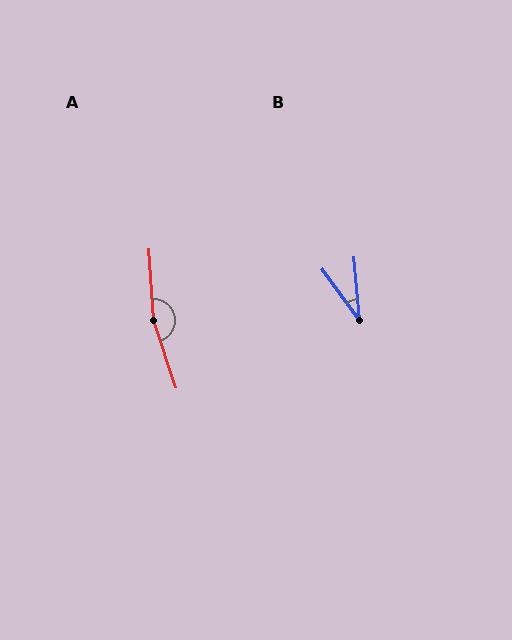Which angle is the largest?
A, at approximately 165 degrees.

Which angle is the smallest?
B, at approximately 31 degrees.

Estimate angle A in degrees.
Approximately 165 degrees.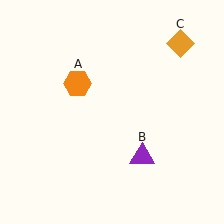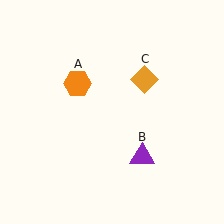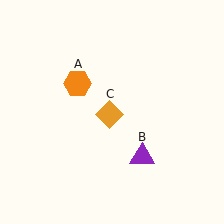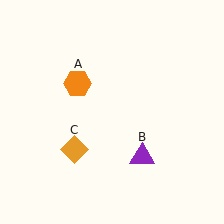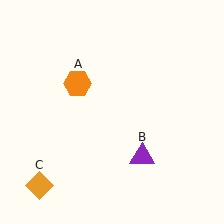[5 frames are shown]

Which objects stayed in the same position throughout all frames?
Orange hexagon (object A) and purple triangle (object B) remained stationary.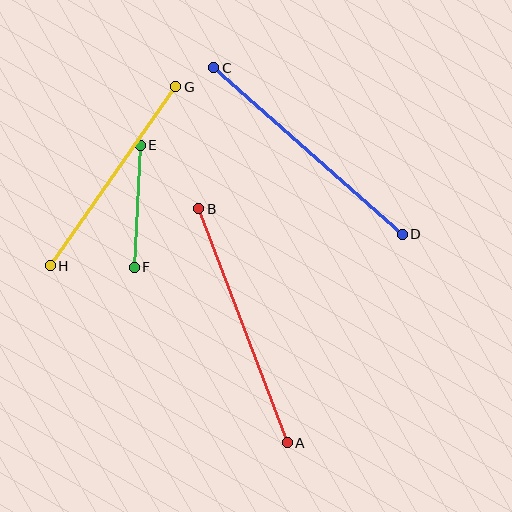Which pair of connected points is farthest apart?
Points C and D are farthest apart.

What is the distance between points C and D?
The distance is approximately 252 pixels.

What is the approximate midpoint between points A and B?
The midpoint is at approximately (243, 326) pixels.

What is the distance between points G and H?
The distance is approximately 219 pixels.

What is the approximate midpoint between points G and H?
The midpoint is at approximately (113, 176) pixels.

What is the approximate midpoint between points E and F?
The midpoint is at approximately (137, 206) pixels.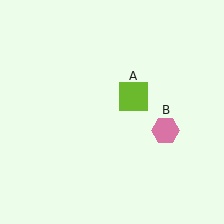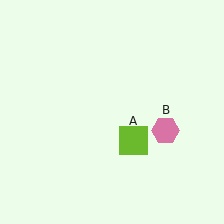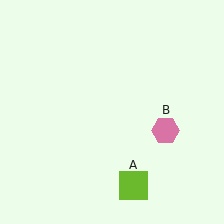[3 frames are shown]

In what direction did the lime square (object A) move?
The lime square (object A) moved down.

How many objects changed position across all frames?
1 object changed position: lime square (object A).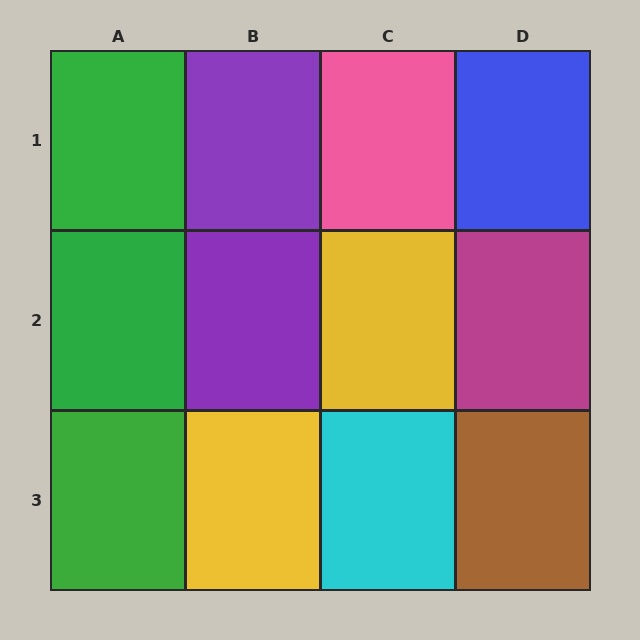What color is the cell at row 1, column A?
Green.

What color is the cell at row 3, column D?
Brown.